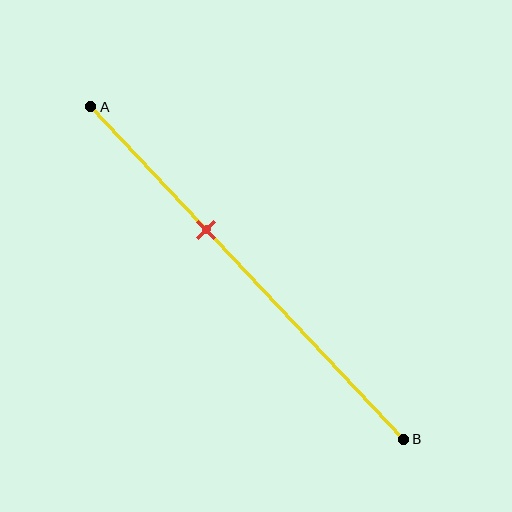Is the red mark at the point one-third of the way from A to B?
No, the mark is at about 35% from A, not at the 33% one-third point.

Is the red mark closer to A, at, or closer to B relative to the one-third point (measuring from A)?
The red mark is closer to point B than the one-third point of segment AB.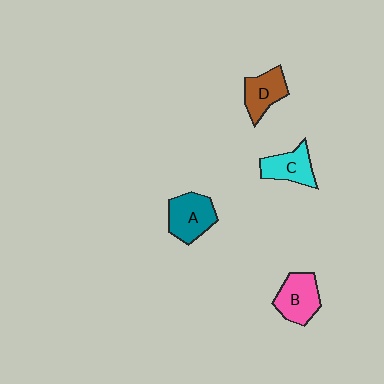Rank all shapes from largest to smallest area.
From largest to smallest: A (teal), B (pink), C (cyan), D (brown).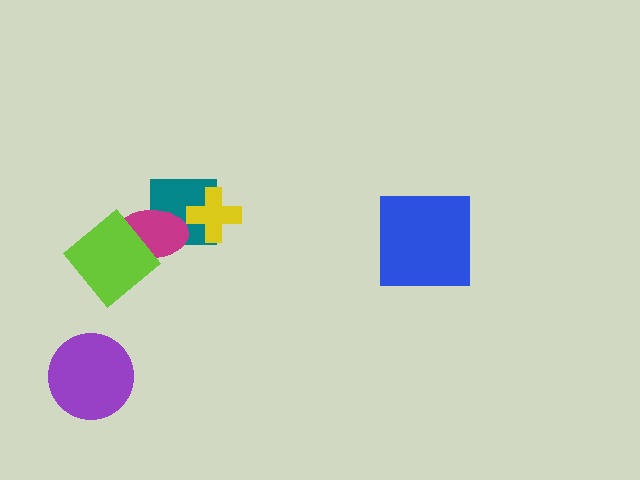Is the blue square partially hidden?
No, no other shape covers it.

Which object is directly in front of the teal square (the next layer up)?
The yellow cross is directly in front of the teal square.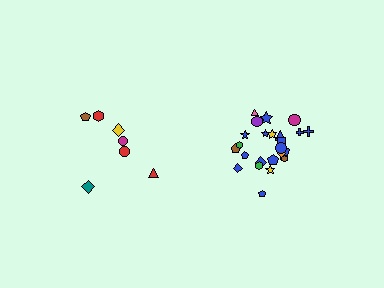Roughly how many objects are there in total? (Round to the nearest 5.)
Roughly 30 objects in total.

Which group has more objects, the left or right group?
The right group.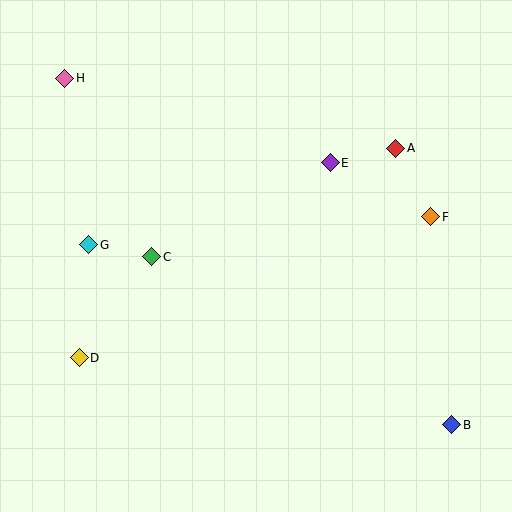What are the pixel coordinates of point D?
Point D is at (79, 358).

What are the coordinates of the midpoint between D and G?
The midpoint between D and G is at (84, 301).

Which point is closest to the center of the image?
Point C at (152, 257) is closest to the center.